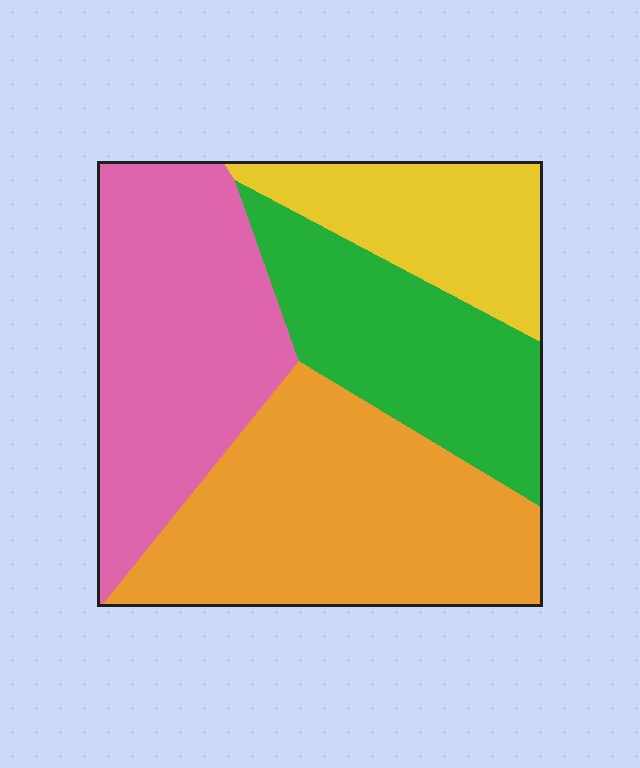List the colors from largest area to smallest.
From largest to smallest: orange, pink, green, yellow.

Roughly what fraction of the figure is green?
Green takes up about one fifth (1/5) of the figure.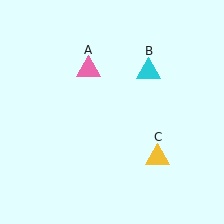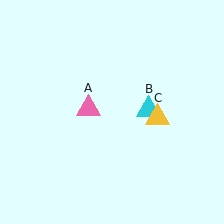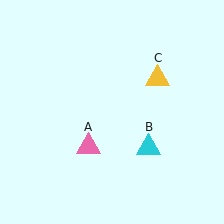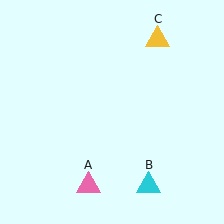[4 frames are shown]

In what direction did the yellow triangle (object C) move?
The yellow triangle (object C) moved up.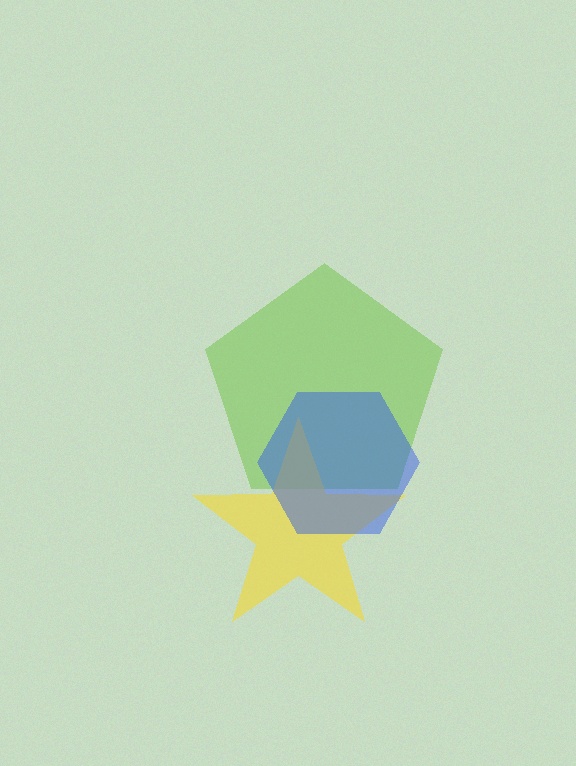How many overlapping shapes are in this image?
There are 3 overlapping shapes in the image.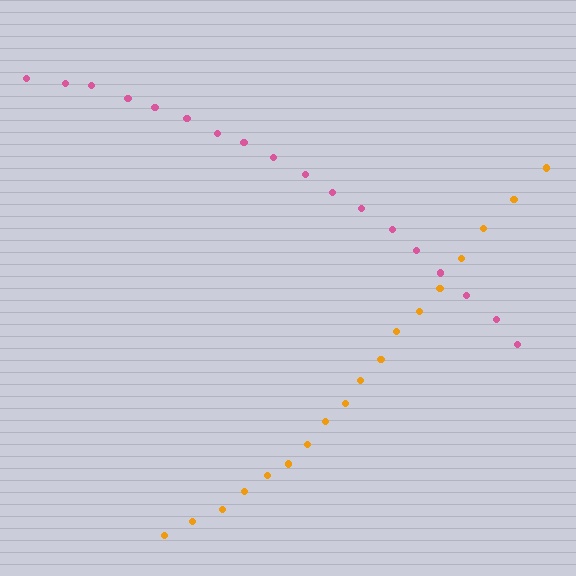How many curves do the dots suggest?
There are 2 distinct paths.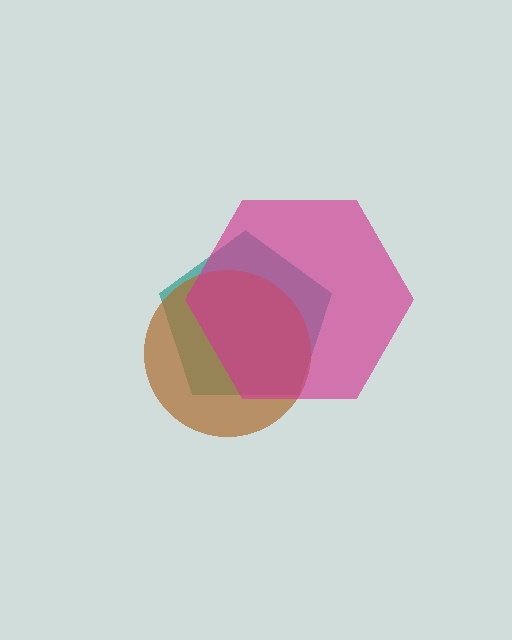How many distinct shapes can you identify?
There are 3 distinct shapes: a teal pentagon, a brown circle, a magenta hexagon.